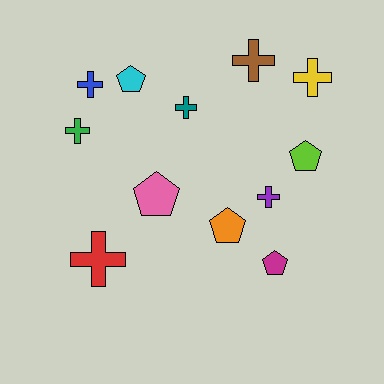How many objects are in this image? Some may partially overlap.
There are 12 objects.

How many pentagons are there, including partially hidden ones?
There are 5 pentagons.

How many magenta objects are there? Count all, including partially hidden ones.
There is 1 magenta object.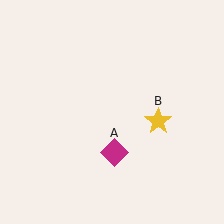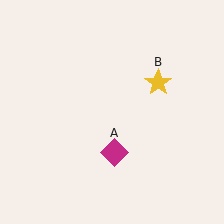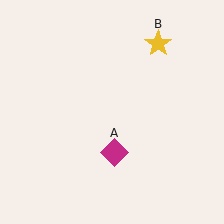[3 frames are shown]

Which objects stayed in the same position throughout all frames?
Magenta diamond (object A) remained stationary.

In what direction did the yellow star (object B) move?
The yellow star (object B) moved up.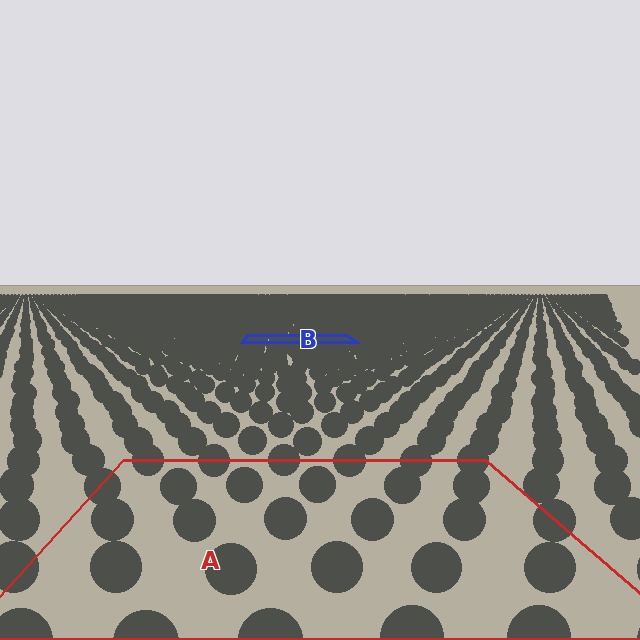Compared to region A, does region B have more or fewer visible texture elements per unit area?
Region B has more texture elements per unit area — they are packed more densely because it is farther away.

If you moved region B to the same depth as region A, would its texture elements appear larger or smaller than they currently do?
They would appear larger. At a closer depth, the same texture elements are projected at a bigger on-screen size.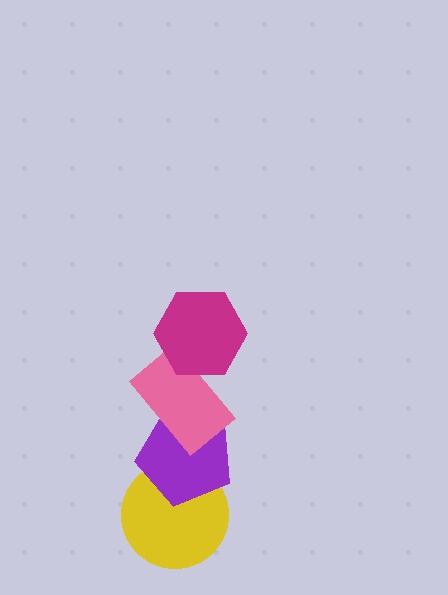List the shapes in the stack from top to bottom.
From top to bottom: the magenta hexagon, the pink rectangle, the purple pentagon, the yellow circle.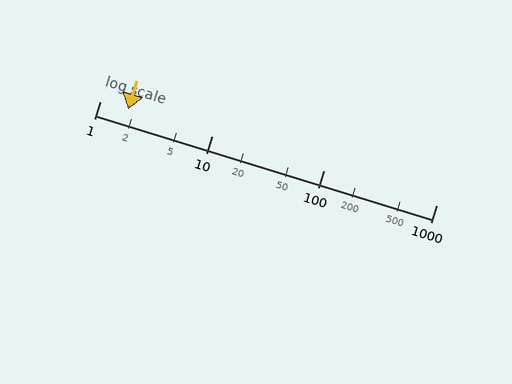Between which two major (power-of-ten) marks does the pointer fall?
The pointer is between 1 and 10.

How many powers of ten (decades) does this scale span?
The scale spans 3 decades, from 1 to 1000.